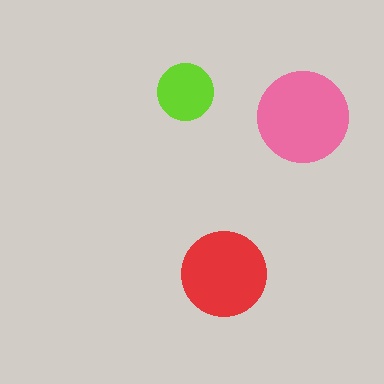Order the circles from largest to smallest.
the pink one, the red one, the lime one.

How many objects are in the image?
There are 3 objects in the image.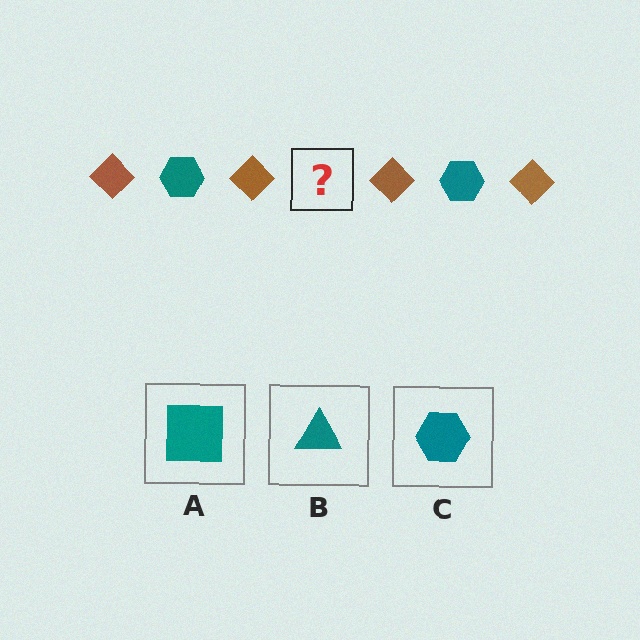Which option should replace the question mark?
Option C.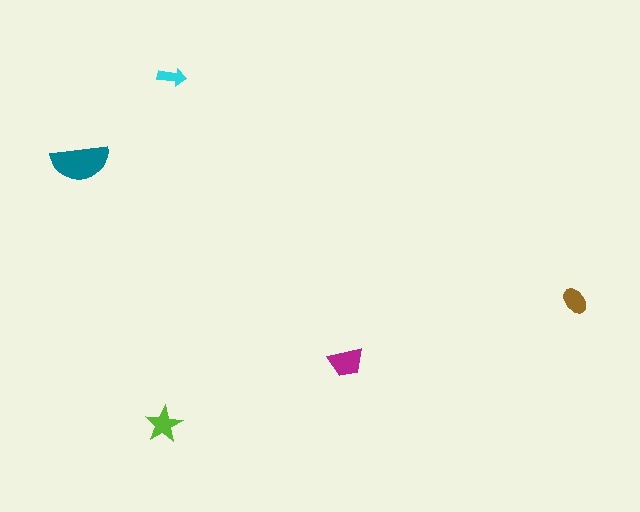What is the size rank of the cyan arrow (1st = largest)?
5th.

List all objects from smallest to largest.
The cyan arrow, the brown ellipse, the lime star, the magenta trapezoid, the teal semicircle.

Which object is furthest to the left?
The teal semicircle is leftmost.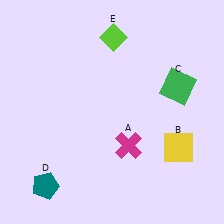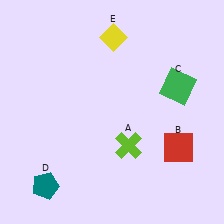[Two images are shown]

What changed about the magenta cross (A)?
In Image 1, A is magenta. In Image 2, it changed to lime.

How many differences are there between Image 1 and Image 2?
There are 3 differences between the two images.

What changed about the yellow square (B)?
In Image 1, B is yellow. In Image 2, it changed to red.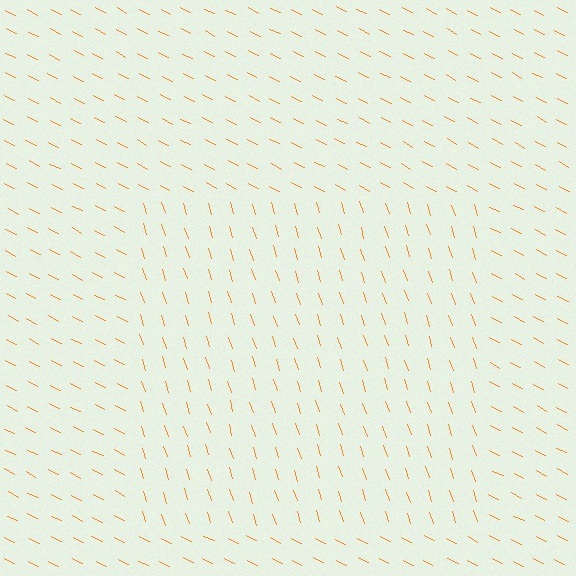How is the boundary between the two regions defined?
The boundary is defined purely by a change in line orientation (approximately 45 degrees difference). All lines are the same color and thickness.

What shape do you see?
I see a rectangle.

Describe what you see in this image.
The image is filled with small orange line segments. A rectangle region in the image has lines oriented differently from the surrounding lines, creating a visible texture boundary.